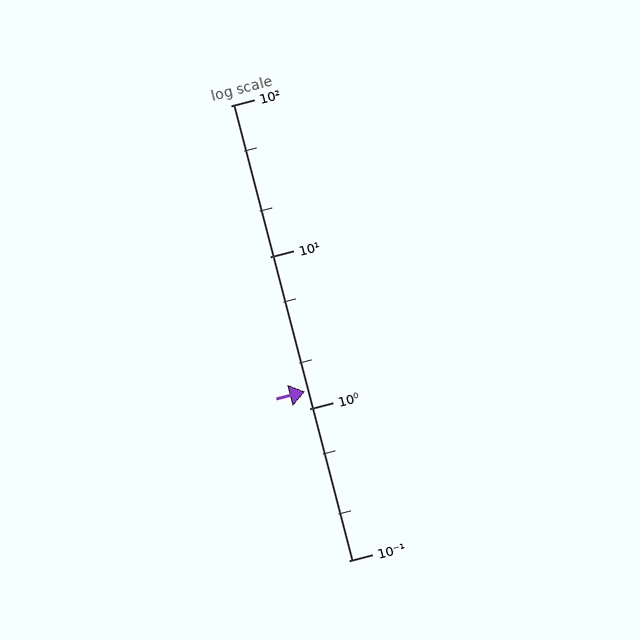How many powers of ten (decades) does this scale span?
The scale spans 3 decades, from 0.1 to 100.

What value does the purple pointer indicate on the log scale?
The pointer indicates approximately 1.3.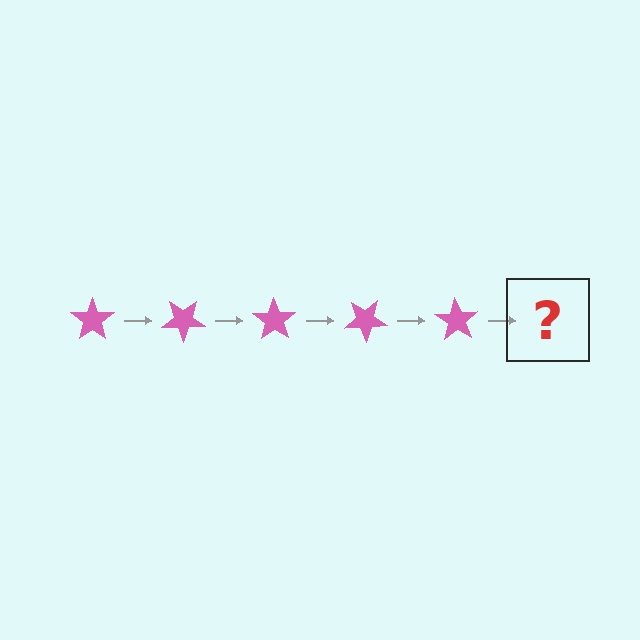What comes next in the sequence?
The next element should be a pink star rotated 175 degrees.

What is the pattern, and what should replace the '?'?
The pattern is that the star rotates 35 degrees each step. The '?' should be a pink star rotated 175 degrees.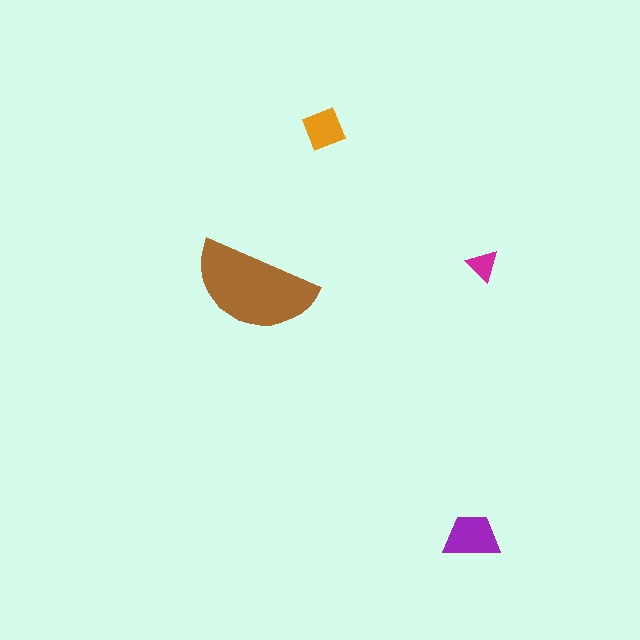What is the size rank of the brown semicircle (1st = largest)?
1st.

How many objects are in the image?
There are 4 objects in the image.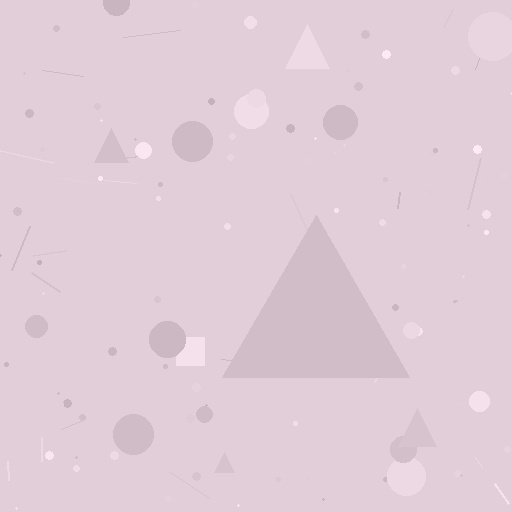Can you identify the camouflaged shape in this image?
The camouflaged shape is a triangle.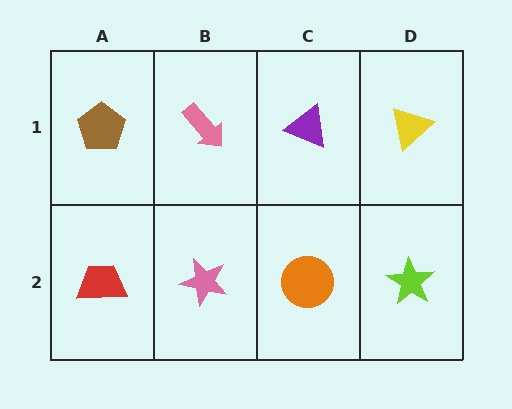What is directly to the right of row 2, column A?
A pink star.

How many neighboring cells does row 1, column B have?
3.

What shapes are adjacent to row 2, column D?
A yellow triangle (row 1, column D), an orange circle (row 2, column C).